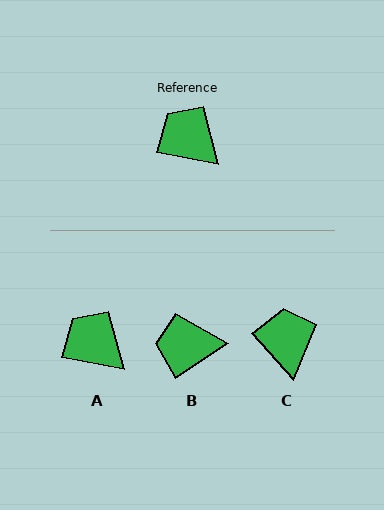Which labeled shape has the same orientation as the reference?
A.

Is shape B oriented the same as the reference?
No, it is off by about 46 degrees.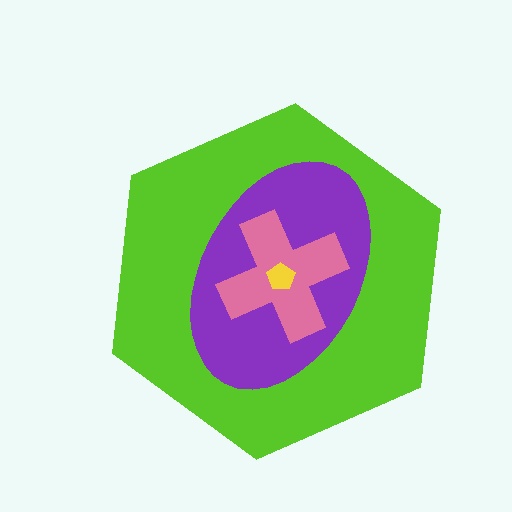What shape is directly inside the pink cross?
The yellow pentagon.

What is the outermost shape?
The lime hexagon.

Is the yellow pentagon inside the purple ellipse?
Yes.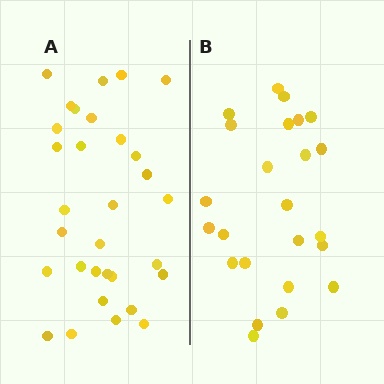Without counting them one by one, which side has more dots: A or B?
Region A (the left region) has more dots.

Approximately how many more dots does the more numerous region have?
Region A has roughly 8 or so more dots than region B.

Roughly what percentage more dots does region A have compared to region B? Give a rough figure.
About 30% more.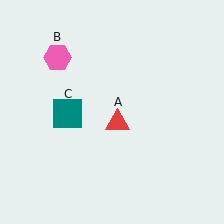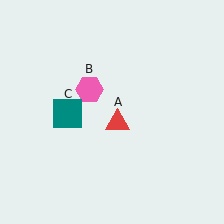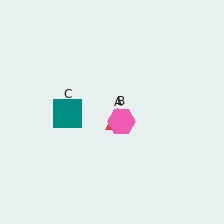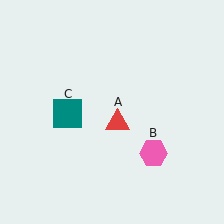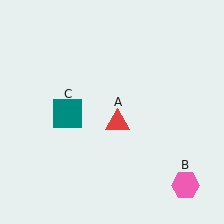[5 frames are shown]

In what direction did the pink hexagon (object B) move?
The pink hexagon (object B) moved down and to the right.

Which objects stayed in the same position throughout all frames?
Red triangle (object A) and teal square (object C) remained stationary.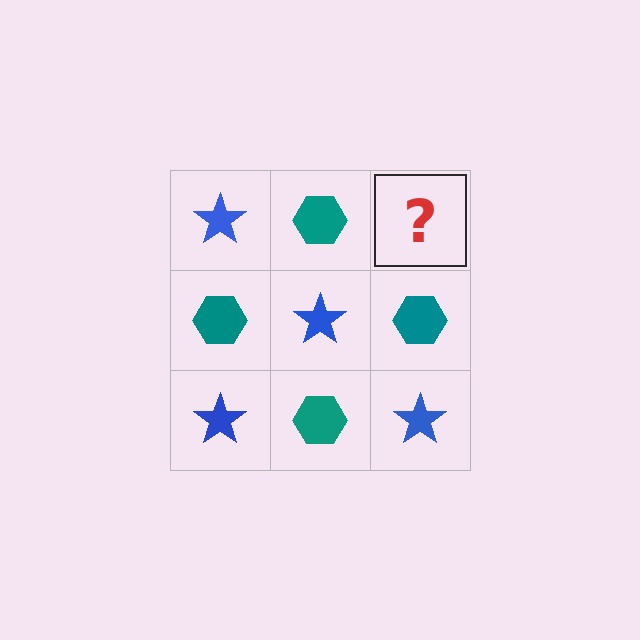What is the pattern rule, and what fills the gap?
The rule is that it alternates blue star and teal hexagon in a checkerboard pattern. The gap should be filled with a blue star.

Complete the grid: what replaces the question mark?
The question mark should be replaced with a blue star.